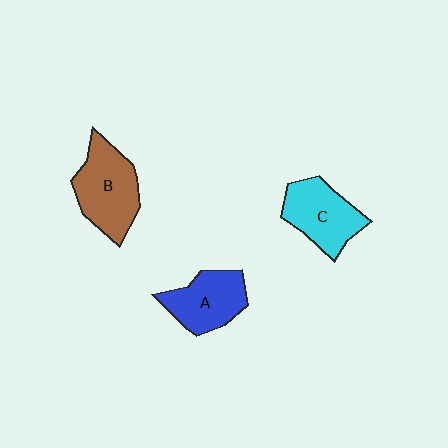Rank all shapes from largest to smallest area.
From largest to smallest: B (brown), C (cyan), A (blue).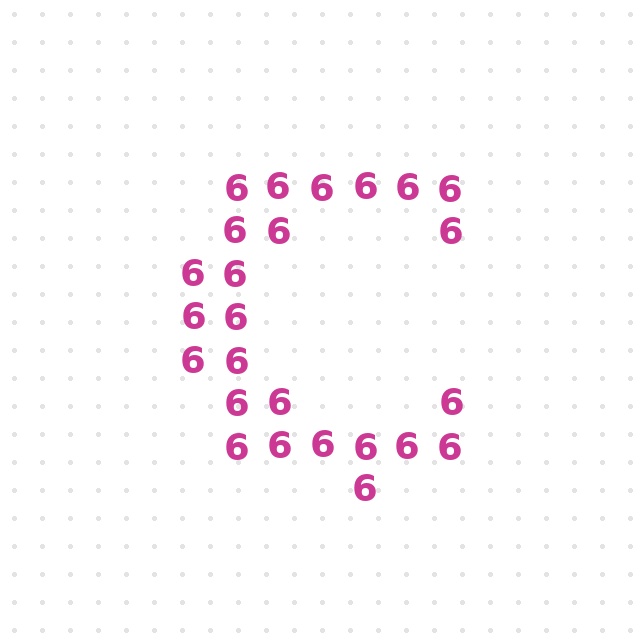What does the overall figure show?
The overall figure shows the letter C.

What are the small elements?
The small elements are digit 6's.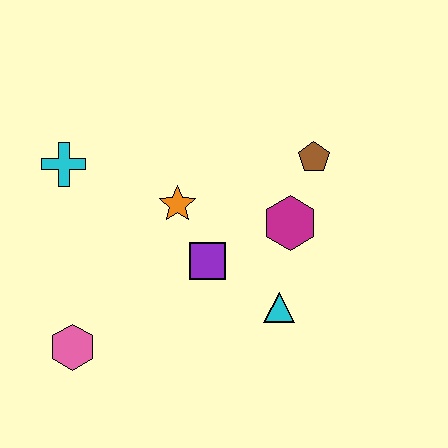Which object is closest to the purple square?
The orange star is closest to the purple square.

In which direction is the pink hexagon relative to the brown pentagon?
The pink hexagon is to the left of the brown pentagon.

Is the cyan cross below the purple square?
No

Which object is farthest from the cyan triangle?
The cyan cross is farthest from the cyan triangle.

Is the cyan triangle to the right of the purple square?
Yes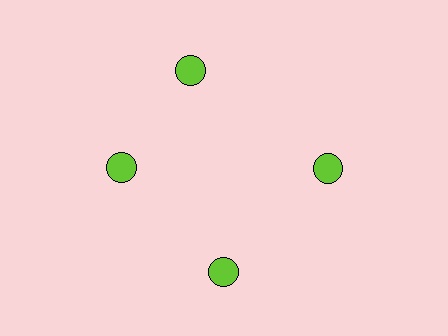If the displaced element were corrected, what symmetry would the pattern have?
It would have 4-fold rotational symmetry — the pattern would map onto itself every 90 degrees.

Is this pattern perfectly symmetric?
No. The 4 lime circles are arranged in a ring, but one element near the 12 o'clock position is rotated out of alignment along the ring, breaking the 4-fold rotational symmetry.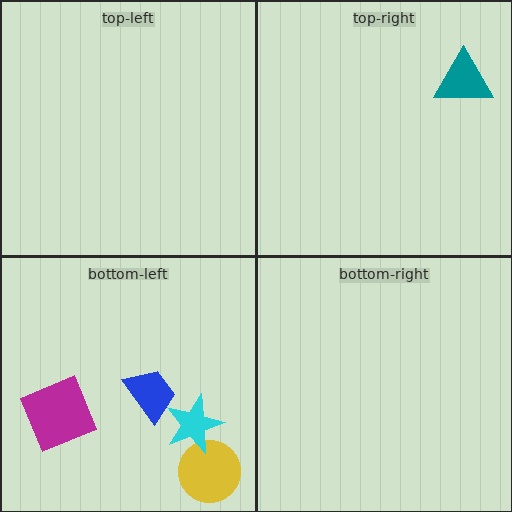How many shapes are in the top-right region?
1.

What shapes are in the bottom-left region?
The magenta diamond, the yellow circle, the cyan star, the blue trapezoid.